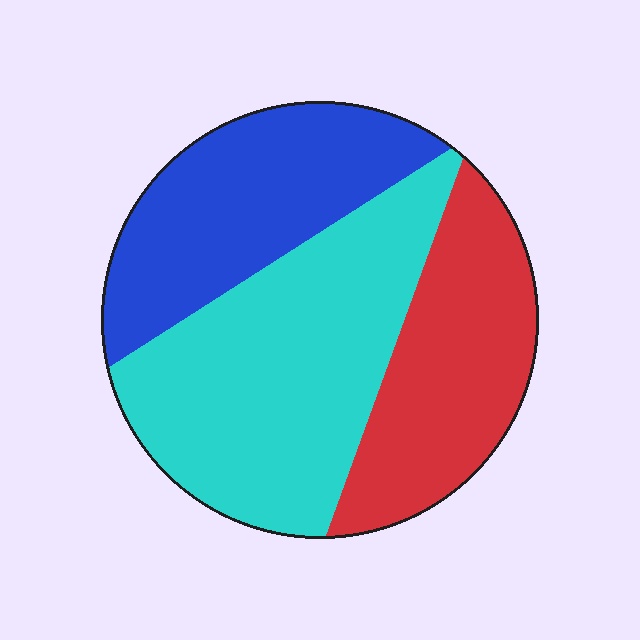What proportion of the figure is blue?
Blue covers 29% of the figure.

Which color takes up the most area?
Cyan, at roughly 45%.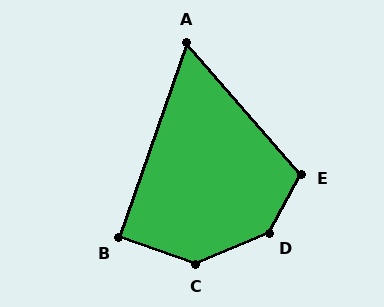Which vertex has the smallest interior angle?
A, at approximately 60 degrees.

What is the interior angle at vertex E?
Approximately 111 degrees (obtuse).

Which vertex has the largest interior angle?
D, at approximately 141 degrees.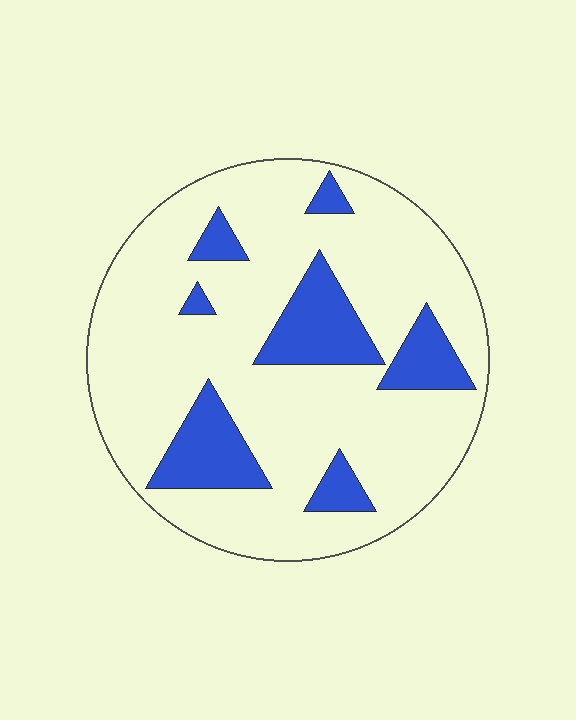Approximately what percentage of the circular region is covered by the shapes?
Approximately 20%.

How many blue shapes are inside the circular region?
7.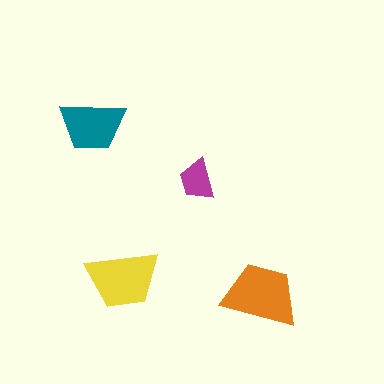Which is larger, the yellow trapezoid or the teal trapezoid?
The yellow one.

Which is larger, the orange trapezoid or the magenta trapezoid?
The orange one.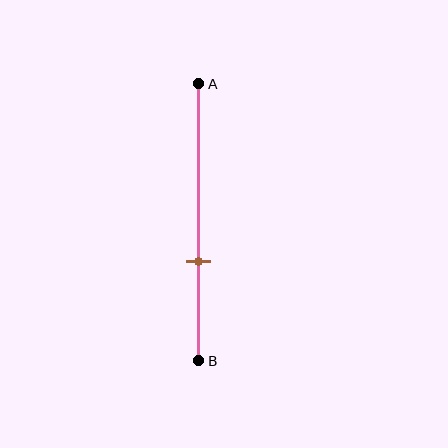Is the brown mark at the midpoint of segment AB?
No, the mark is at about 65% from A, not at the 50% midpoint.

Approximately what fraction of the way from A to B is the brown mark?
The brown mark is approximately 65% of the way from A to B.